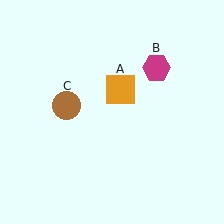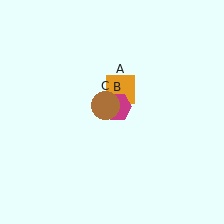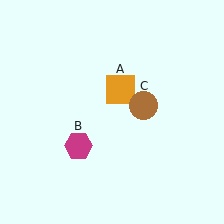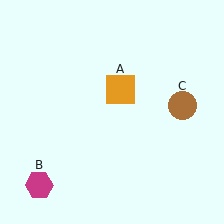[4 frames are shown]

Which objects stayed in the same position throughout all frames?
Orange square (object A) remained stationary.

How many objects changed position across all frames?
2 objects changed position: magenta hexagon (object B), brown circle (object C).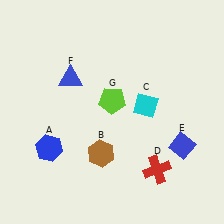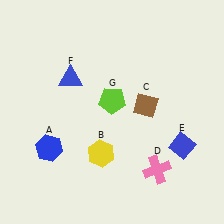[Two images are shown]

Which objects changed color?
B changed from brown to yellow. C changed from cyan to brown. D changed from red to pink.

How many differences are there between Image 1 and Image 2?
There are 3 differences between the two images.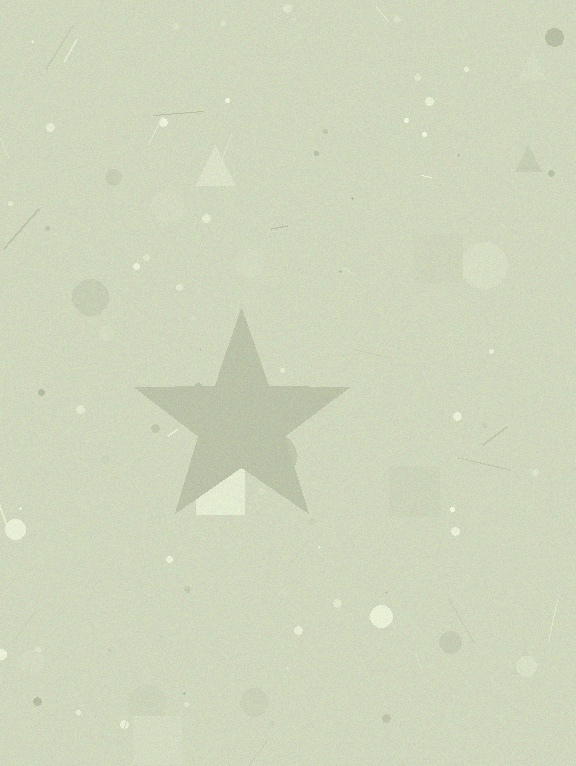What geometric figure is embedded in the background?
A star is embedded in the background.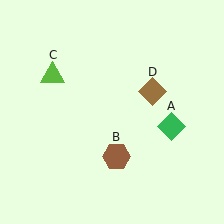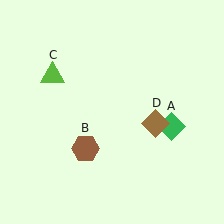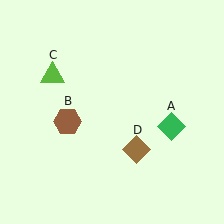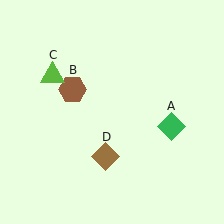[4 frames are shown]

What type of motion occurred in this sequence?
The brown hexagon (object B), brown diamond (object D) rotated clockwise around the center of the scene.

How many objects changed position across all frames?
2 objects changed position: brown hexagon (object B), brown diamond (object D).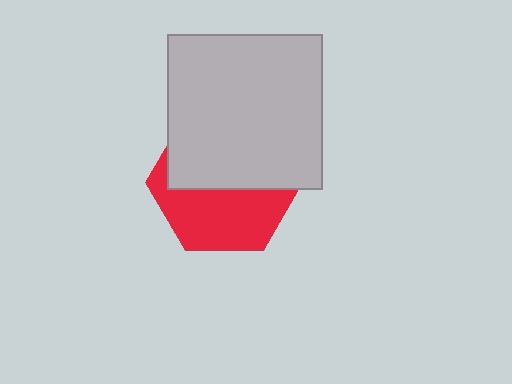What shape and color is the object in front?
The object in front is a light gray square.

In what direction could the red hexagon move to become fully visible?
The red hexagon could move down. That would shift it out from behind the light gray square entirely.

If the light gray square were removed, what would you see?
You would see the complete red hexagon.